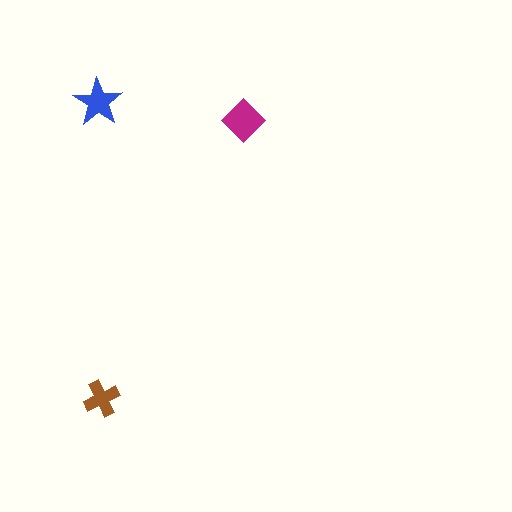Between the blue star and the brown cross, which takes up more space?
The blue star.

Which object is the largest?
The magenta diamond.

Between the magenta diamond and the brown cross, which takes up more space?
The magenta diamond.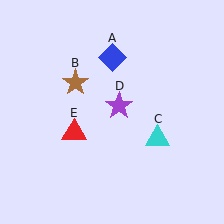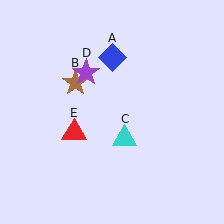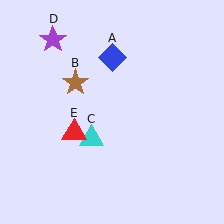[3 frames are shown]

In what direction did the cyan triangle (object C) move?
The cyan triangle (object C) moved left.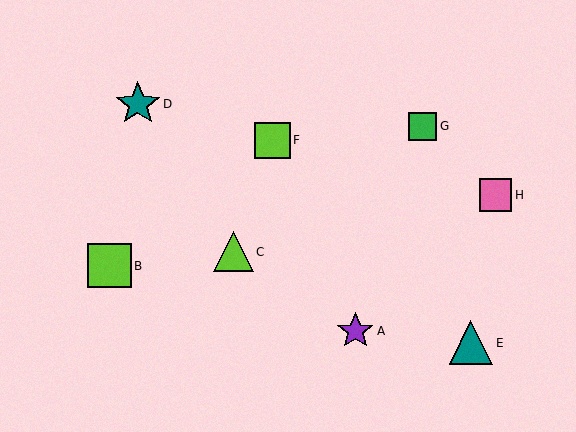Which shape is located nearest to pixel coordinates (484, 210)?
The pink square (labeled H) at (496, 195) is nearest to that location.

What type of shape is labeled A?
Shape A is a purple star.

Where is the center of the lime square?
The center of the lime square is at (272, 140).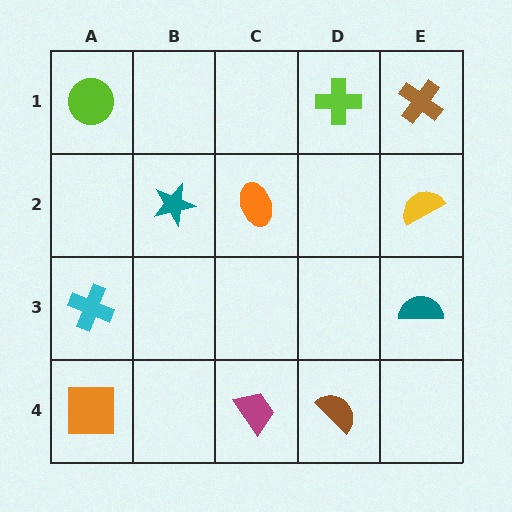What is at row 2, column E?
A yellow semicircle.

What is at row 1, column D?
A lime cross.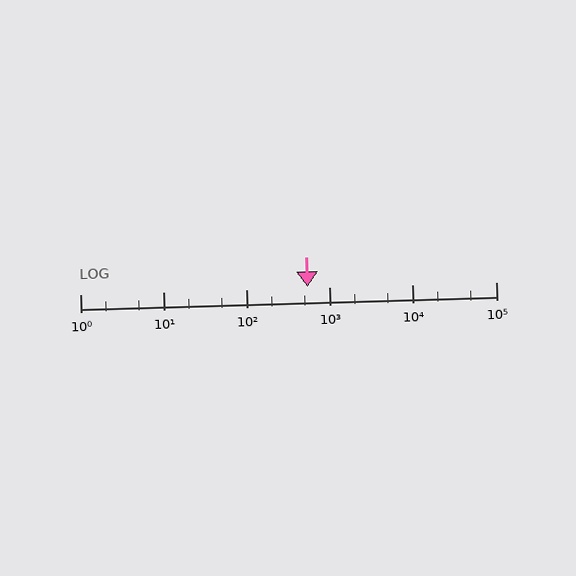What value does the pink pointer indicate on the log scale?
The pointer indicates approximately 540.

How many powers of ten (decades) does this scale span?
The scale spans 5 decades, from 1 to 100000.